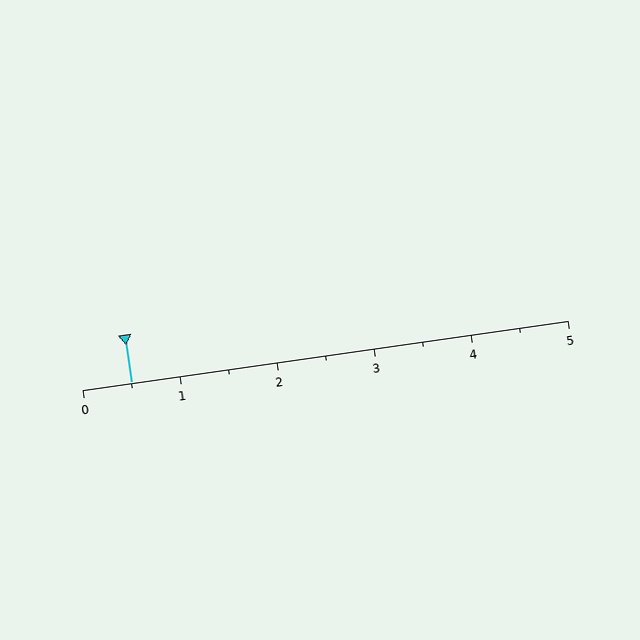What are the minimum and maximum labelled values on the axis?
The axis runs from 0 to 5.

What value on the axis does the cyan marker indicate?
The marker indicates approximately 0.5.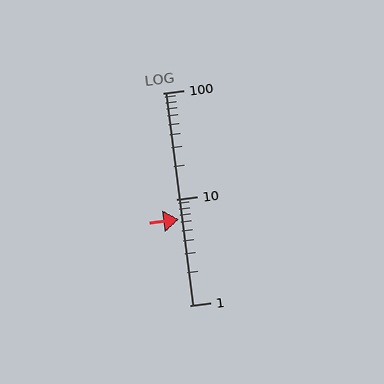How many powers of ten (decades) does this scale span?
The scale spans 2 decades, from 1 to 100.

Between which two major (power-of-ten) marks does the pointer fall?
The pointer is between 1 and 10.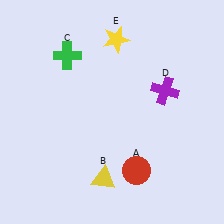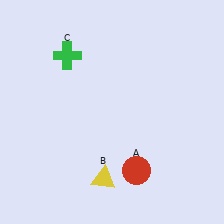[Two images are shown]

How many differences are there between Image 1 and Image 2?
There are 2 differences between the two images.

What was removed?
The purple cross (D), the yellow star (E) were removed in Image 2.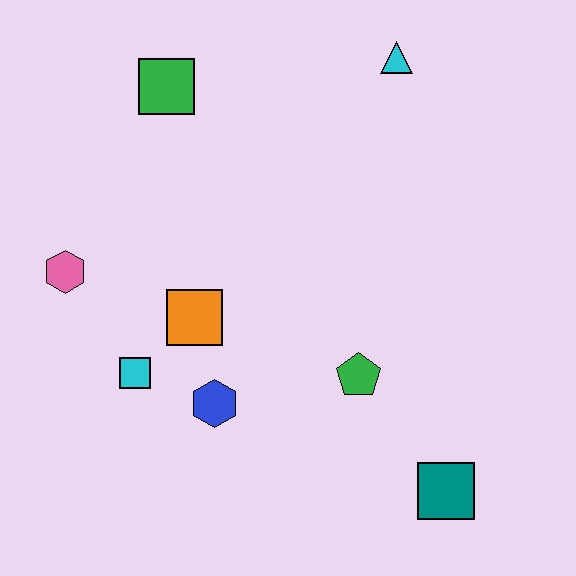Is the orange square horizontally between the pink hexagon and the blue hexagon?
Yes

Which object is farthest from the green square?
The teal square is farthest from the green square.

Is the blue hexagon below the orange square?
Yes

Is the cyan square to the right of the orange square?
No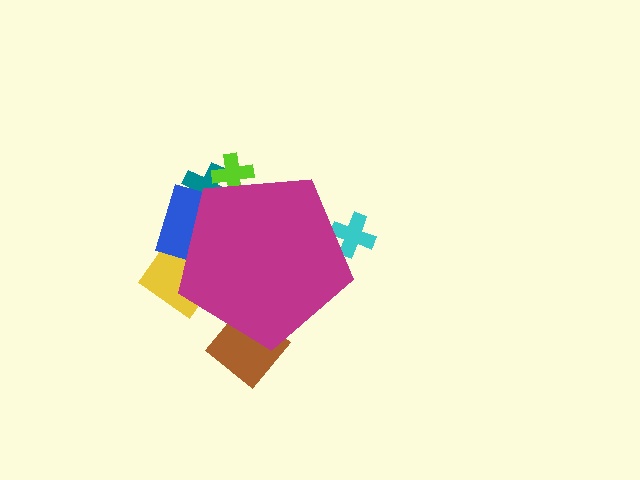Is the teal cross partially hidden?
Yes, the teal cross is partially hidden behind the magenta pentagon.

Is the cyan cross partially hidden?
Yes, the cyan cross is partially hidden behind the magenta pentagon.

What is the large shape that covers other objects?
A magenta pentagon.